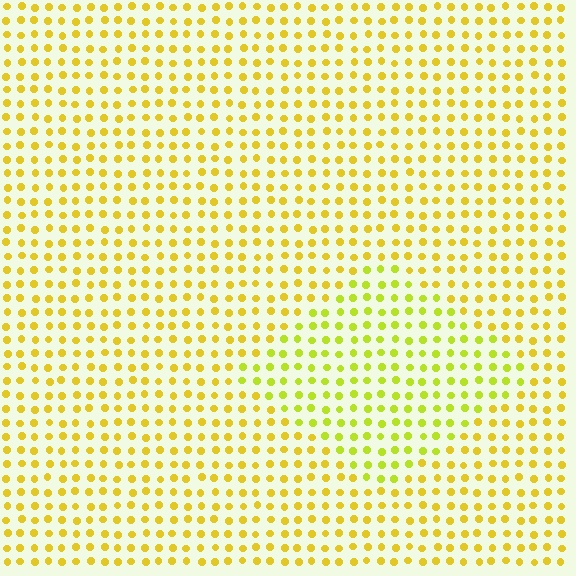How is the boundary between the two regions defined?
The boundary is defined purely by a slight shift in hue (about 23 degrees). Spacing, size, and orientation are identical on both sides.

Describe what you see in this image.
The image is filled with small yellow elements in a uniform arrangement. A diamond-shaped region is visible where the elements are tinted to a slightly different hue, forming a subtle color boundary.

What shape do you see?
I see a diamond.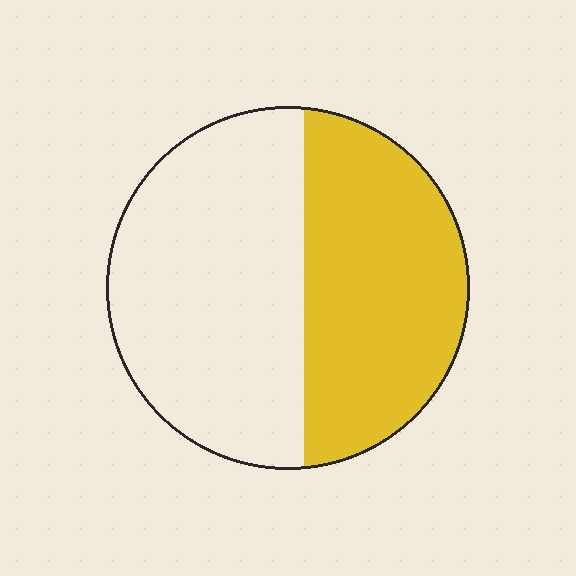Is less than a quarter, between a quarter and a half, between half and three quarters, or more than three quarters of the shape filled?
Between a quarter and a half.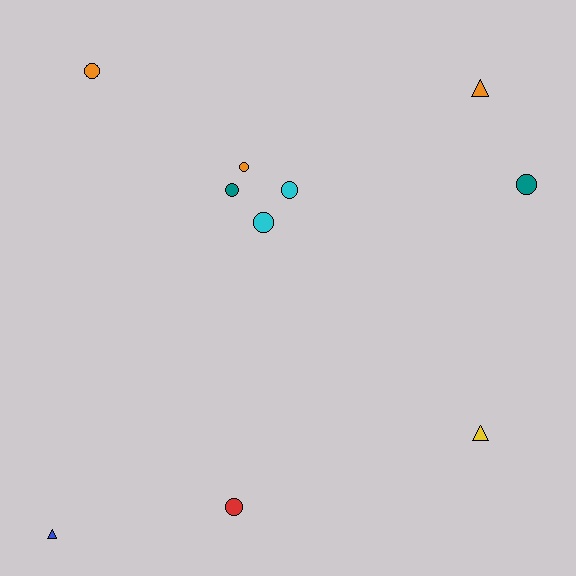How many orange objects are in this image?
There are 3 orange objects.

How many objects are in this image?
There are 10 objects.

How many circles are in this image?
There are 7 circles.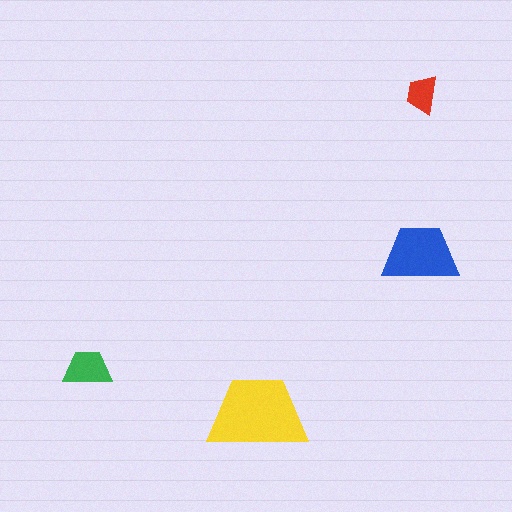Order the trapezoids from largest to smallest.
the yellow one, the blue one, the green one, the red one.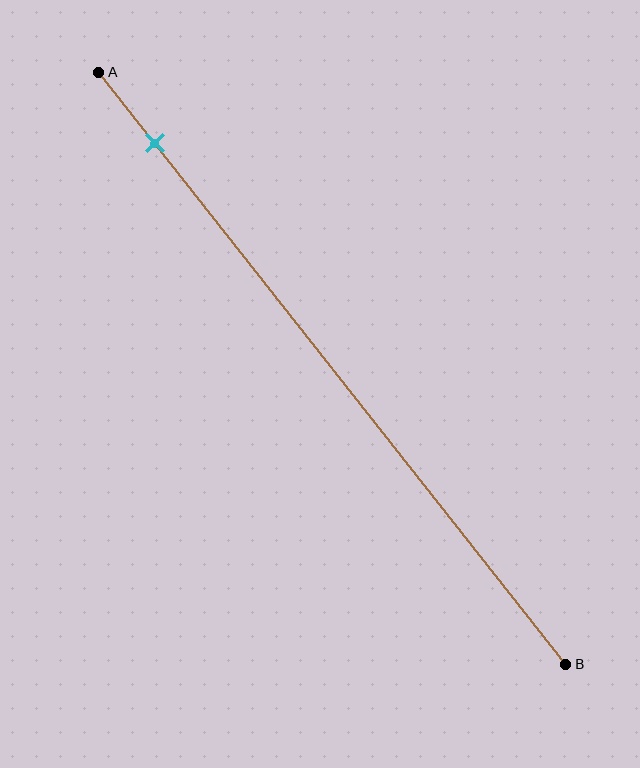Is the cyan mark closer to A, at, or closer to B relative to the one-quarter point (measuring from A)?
The cyan mark is closer to point A than the one-quarter point of segment AB.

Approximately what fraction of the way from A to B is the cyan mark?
The cyan mark is approximately 10% of the way from A to B.